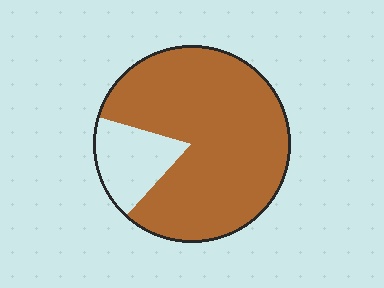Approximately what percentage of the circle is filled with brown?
Approximately 80%.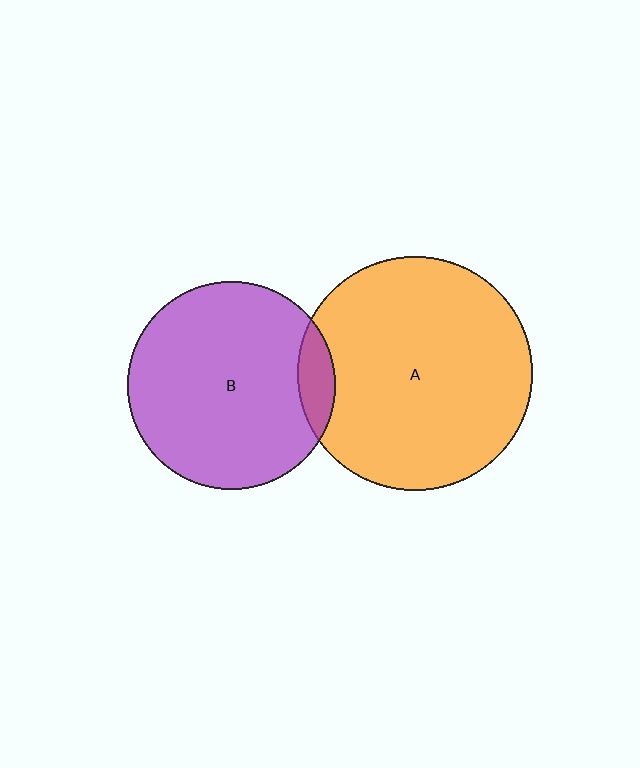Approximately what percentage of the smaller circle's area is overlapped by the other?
Approximately 10%.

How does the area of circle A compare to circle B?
Approximately 1.3 times.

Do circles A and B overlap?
Yes.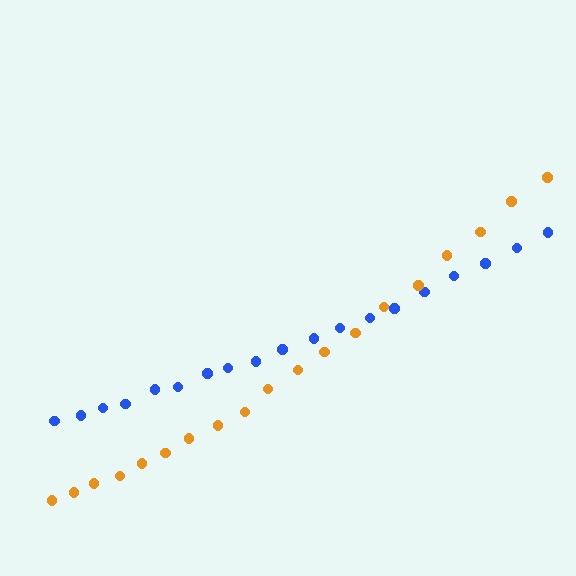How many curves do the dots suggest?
There are 2 distinct paths.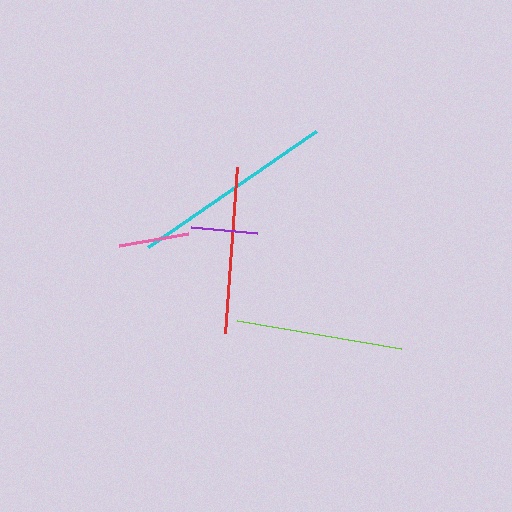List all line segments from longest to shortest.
From longest to shortest: cyan, red, lime, pink, purple.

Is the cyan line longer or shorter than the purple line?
The cyan line is longer than the purple line.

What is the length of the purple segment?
The purple segment is approximately 66 pixels long.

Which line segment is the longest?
The cyan line is the longest at approximately 204 pixels.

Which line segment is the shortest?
The purple line is the shortest at approximately 66 pixels.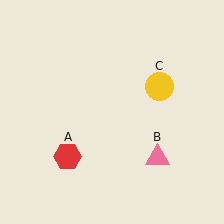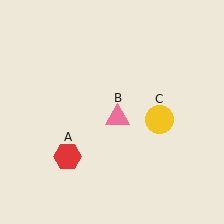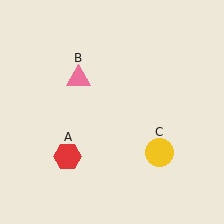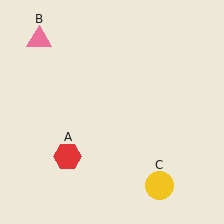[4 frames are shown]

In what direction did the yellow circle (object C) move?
The yellow circle (object C) moved down.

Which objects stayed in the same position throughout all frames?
Red hexagon (object A) remained stationary.